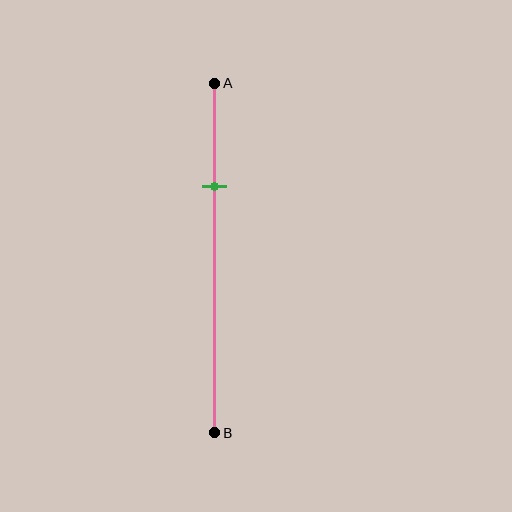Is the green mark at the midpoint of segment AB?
No, the mark is at about 30% from A, not at the 50% midpoint.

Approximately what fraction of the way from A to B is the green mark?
The green mark is approximately 30% of the way from A to B.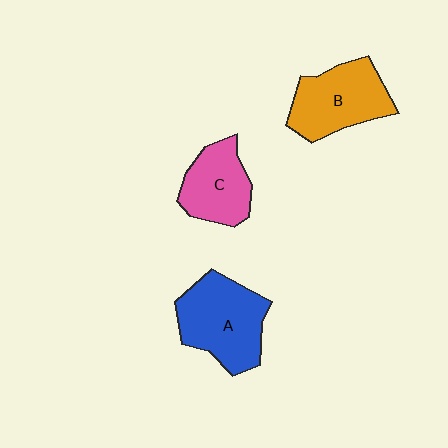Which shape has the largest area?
Shape A (blue).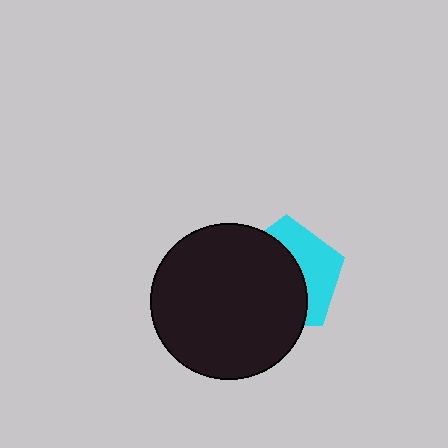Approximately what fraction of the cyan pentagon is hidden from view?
Roughly 60% of the cyan pentagon is hidden behind the black circle.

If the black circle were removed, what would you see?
You would see the complete cyan pentagon.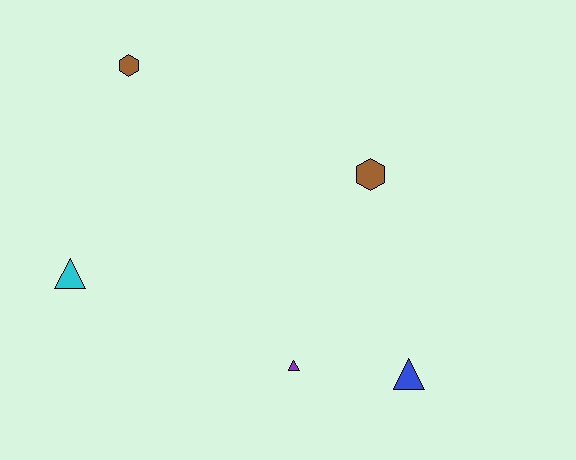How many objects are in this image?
There are 5 objects.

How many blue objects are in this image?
There is 1 blue object.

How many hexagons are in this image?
There are 2 hexagons.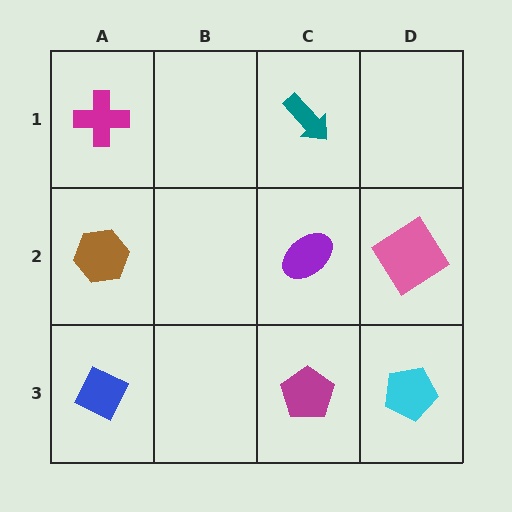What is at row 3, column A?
A blue diamond.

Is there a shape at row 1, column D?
No, that cell is empty.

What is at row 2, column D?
A pink diamond.